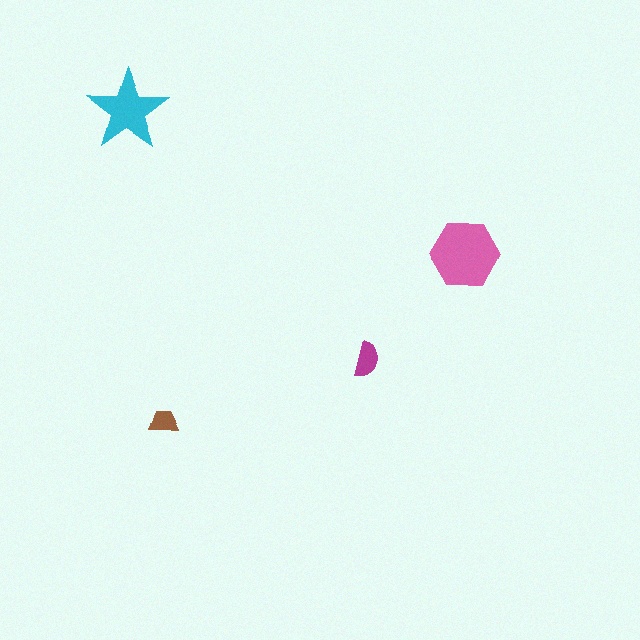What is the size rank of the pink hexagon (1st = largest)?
1st.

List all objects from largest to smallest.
The pink hexagon, the cyan star, the magenta semicircle, the brown trapezoid.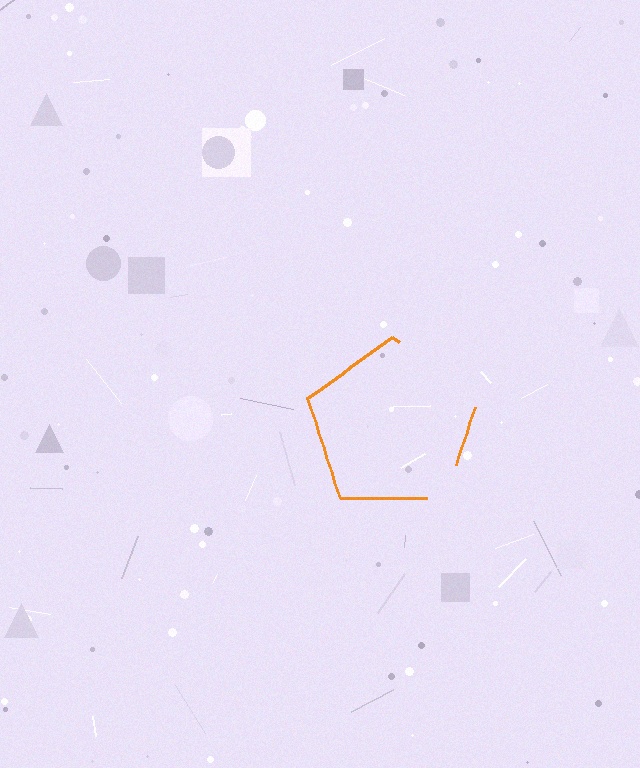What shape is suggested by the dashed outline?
The dashed outline suggests a pentagon.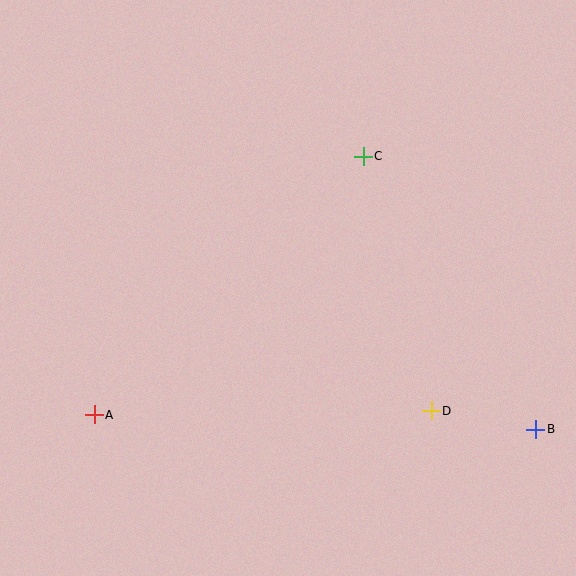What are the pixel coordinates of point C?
Point C is at (363, 156).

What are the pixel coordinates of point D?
Point D is at (431, 411).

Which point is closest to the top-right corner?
Point C is closest to the top-right corner.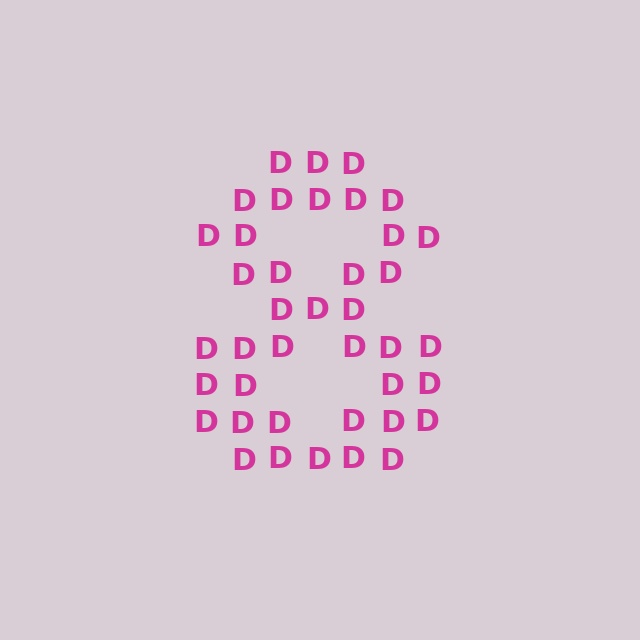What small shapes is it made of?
It is made of small letter D's.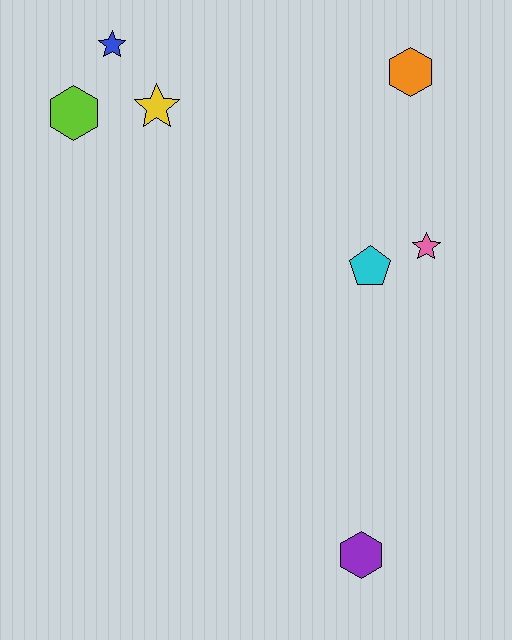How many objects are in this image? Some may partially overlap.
There are 7 objects.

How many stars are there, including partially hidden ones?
There are 3 stars.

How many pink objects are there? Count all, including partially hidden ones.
There is 1 pink object.